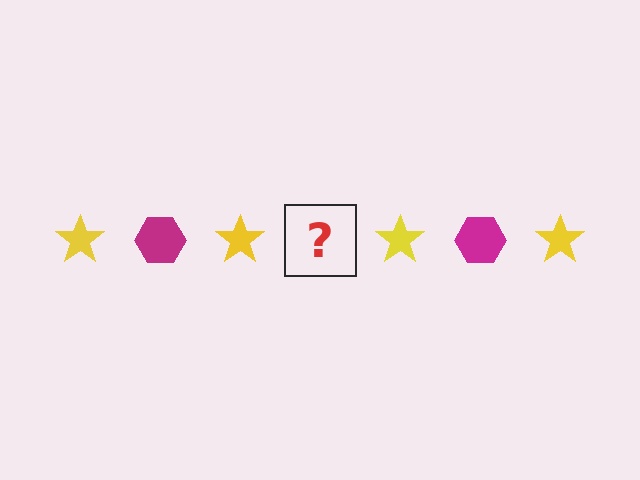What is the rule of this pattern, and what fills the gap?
The rule is that the pattern alternates between yellow star and magenta hexagon. The gap should be filled with a magenta hexagon.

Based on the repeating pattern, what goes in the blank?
The blank should be a magenta hexagon.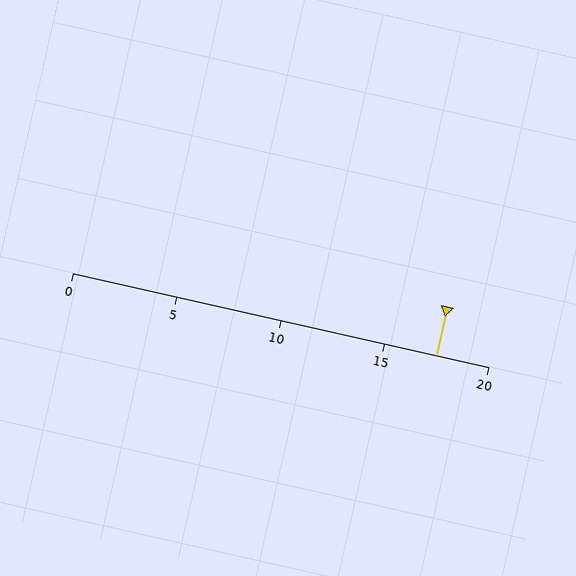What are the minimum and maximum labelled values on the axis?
The axis runs from 0 to 20.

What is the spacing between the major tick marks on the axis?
The major ticks are spaced 5 apart.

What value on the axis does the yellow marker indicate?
The marker indicates approximately 17.5.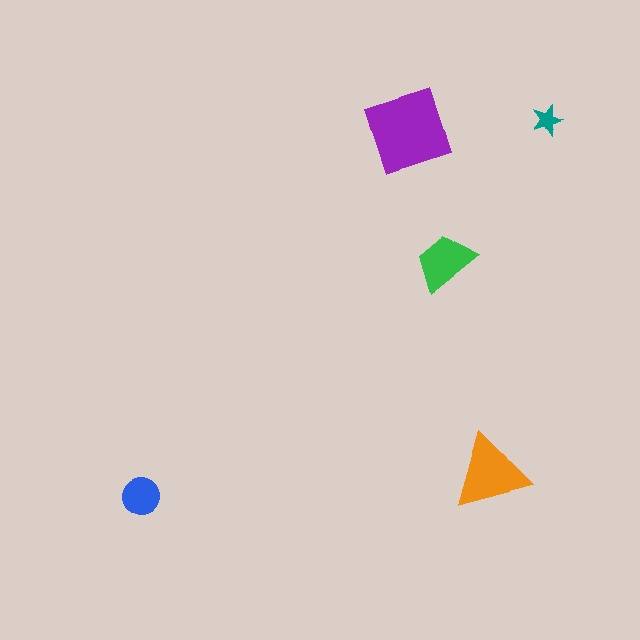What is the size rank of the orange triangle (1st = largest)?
2nd.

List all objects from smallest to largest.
The teal star, the blue circle, the green trapezoid, the orange triangle, the purple diamond.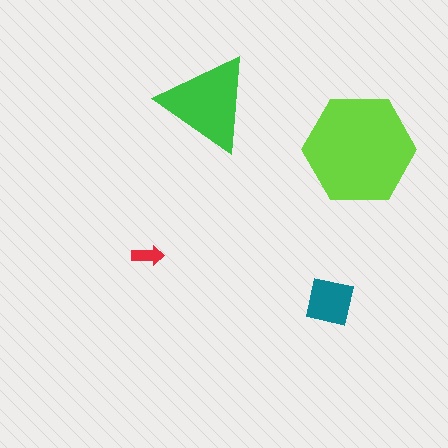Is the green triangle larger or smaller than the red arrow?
Larger.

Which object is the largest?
The lime hexagon.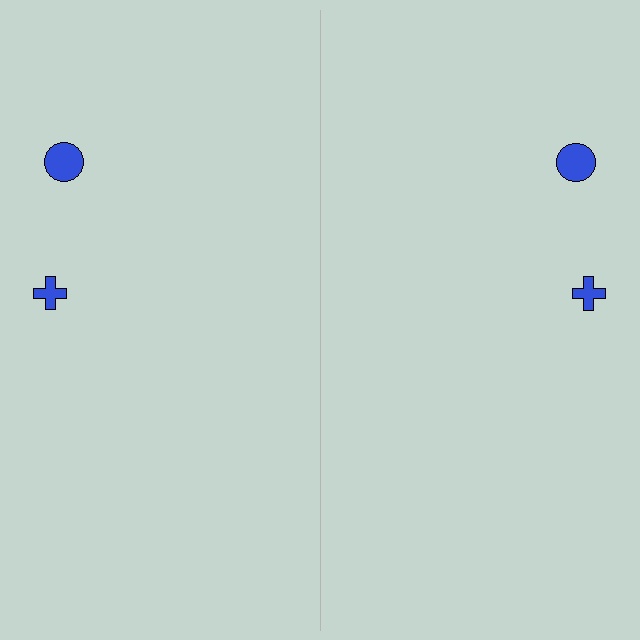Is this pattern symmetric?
Yes, this pattern has bilateral (reflection) symmetry.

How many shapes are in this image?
There are 4 shapes in this image.